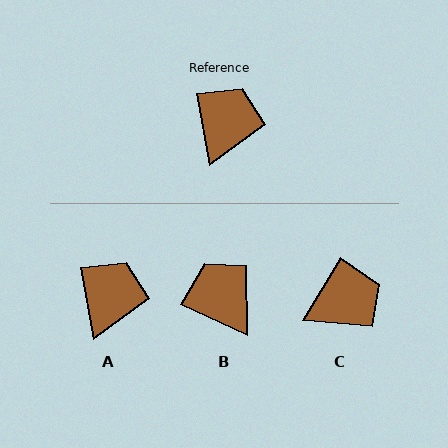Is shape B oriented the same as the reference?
No, it is off by about 55 degrees.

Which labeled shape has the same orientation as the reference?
A.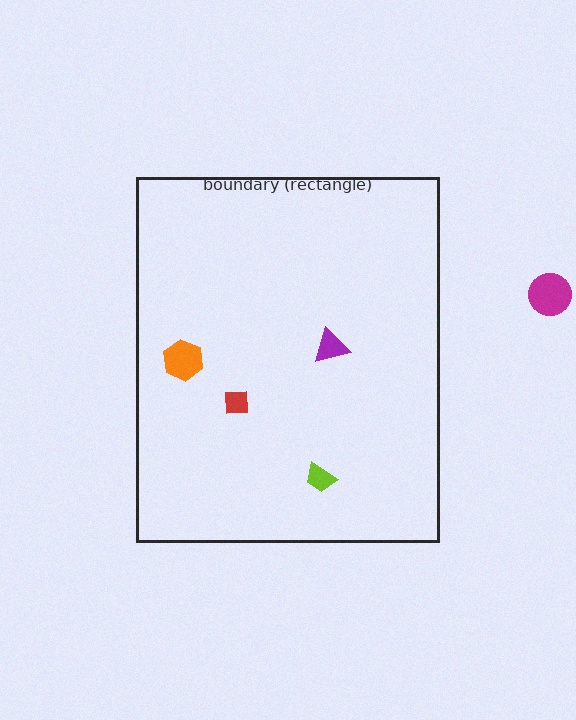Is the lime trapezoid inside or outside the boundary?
Inside.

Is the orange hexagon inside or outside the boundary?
Inside.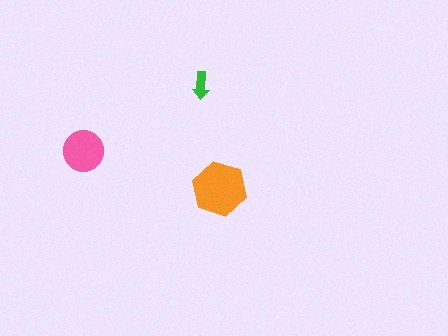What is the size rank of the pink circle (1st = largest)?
2nd.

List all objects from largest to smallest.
The orange hexagon, the pink circle, the green arrow.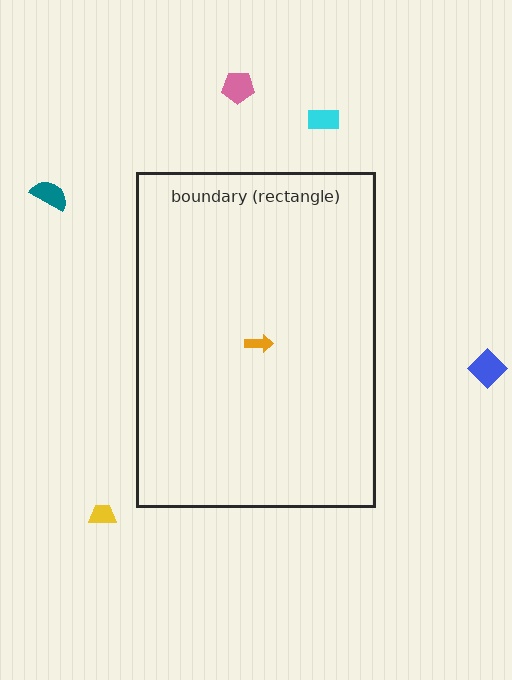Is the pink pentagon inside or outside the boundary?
Outside.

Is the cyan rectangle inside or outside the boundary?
Outside.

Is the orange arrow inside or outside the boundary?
Inside.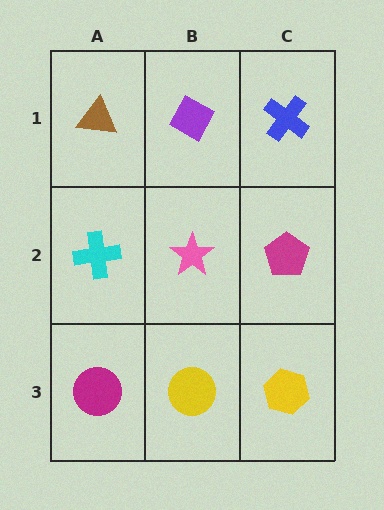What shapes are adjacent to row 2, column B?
A purple diamond (row 1, column B), a yellow circle (row 3, column B), a cyan cross (row 2, column A), a magenta pentagon (row 2, column C).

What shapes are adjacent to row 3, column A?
A cyan cross (row 2, column A), a yellow circle (row 3, column B).